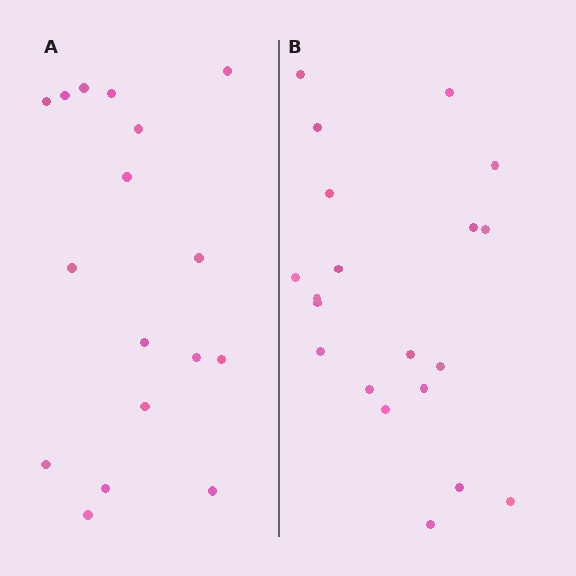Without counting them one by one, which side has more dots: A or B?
Region B (the right region) has more dots.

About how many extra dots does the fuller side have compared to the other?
Region B has just a few more — roughly 2 or 3 more dots than region A.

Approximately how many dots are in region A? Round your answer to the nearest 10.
About 20 dots. (The exact count is 17, which rounds to 20.)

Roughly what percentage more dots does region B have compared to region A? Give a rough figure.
About 20% more.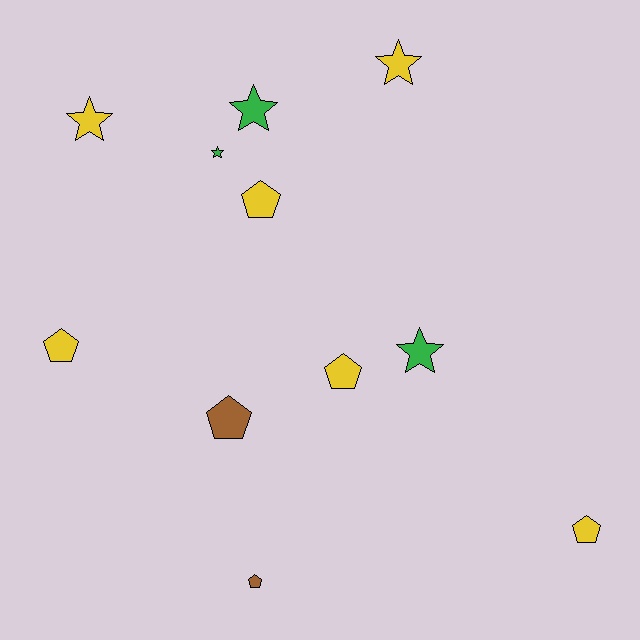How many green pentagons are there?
There are no green pentagons.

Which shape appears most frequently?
Pentagon, with 6 objects.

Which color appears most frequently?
Yellow, with 6 objects.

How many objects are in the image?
There are 11 objects.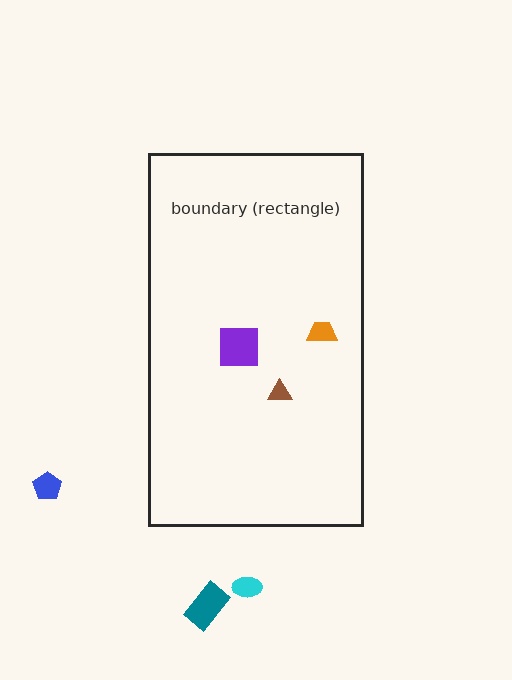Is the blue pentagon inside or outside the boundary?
Outside.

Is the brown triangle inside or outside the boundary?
Inside.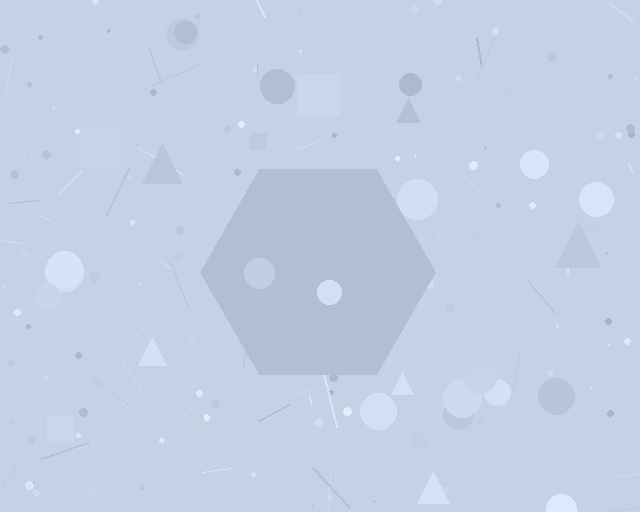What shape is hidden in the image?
A hexagon is hidden in the image.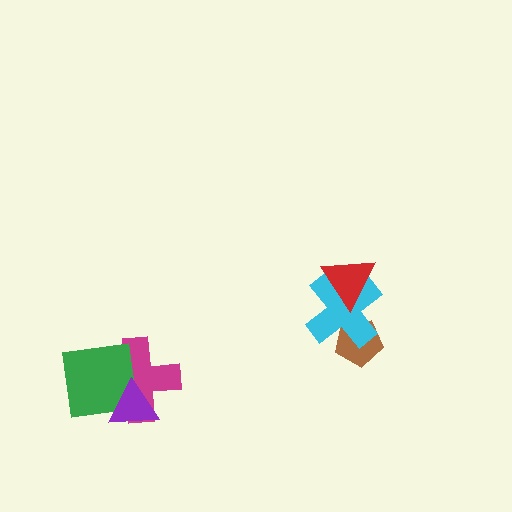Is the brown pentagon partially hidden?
Yes, it is partially covered by another shape.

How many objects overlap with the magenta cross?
2 objects overlap with the magenta cross.